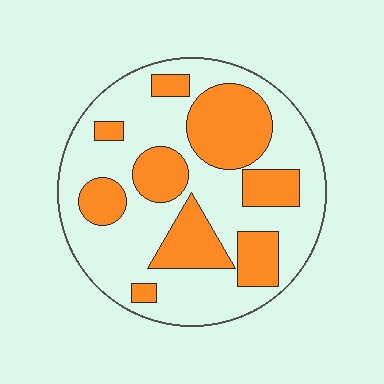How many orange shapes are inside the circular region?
9.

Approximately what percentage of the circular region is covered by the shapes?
Approximately 35%.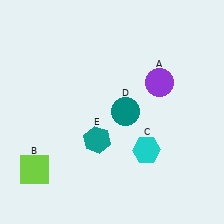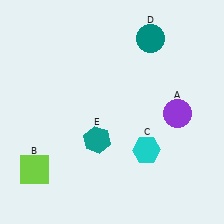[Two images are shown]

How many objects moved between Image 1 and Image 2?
2 objects moved between the two images.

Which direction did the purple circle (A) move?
The purple circle (A) moved down.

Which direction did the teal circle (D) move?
The teal circle (D) moved up.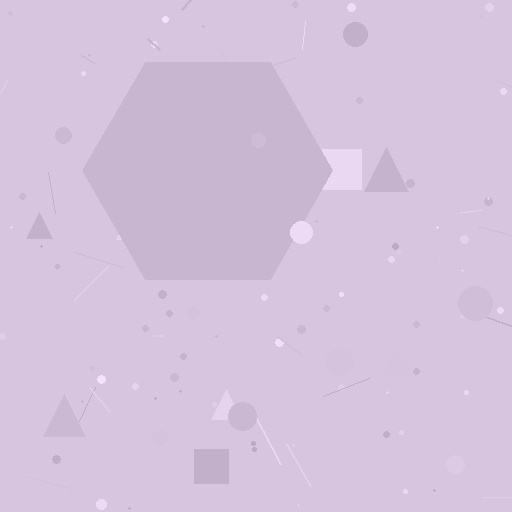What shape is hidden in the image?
A hexagon is hidden in the image.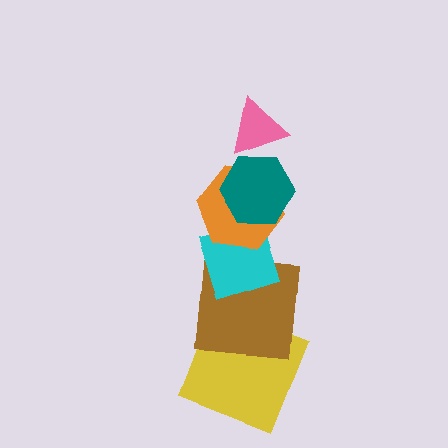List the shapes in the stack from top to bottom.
From top to bottom: the pink triangle, the teal hexagon, the orange hexagon, the cyan diamond, the brown square, the yellow square.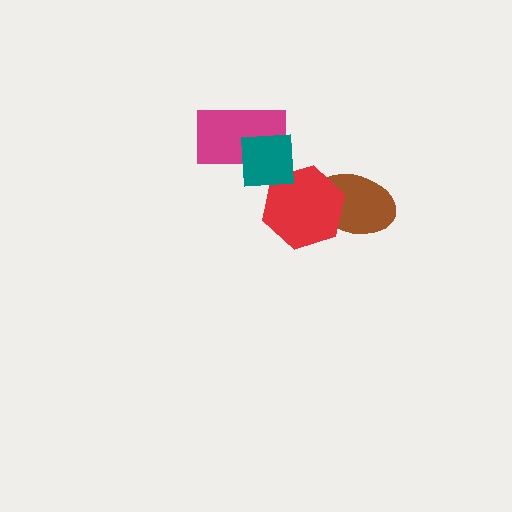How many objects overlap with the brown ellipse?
1 object overlaps with the brown ellipse.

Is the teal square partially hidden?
No, no other shape covers it.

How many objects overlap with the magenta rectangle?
1 object overlaps with the magenta rectangle.